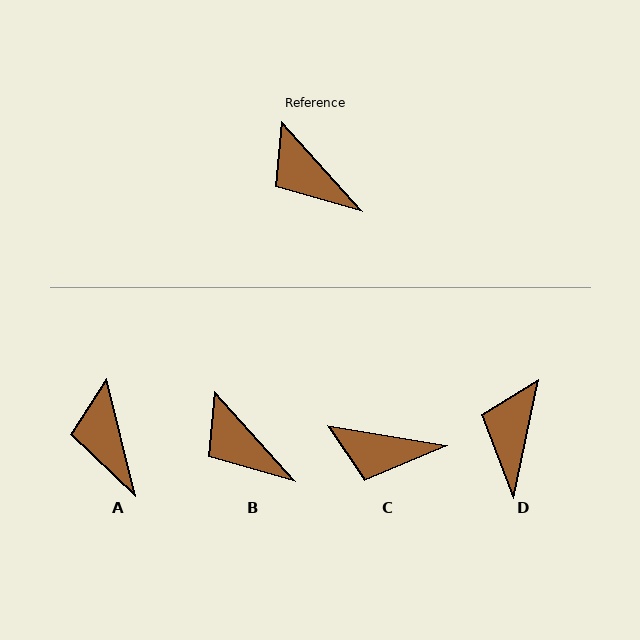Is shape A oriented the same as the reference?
No, it is off by about 28 degrees.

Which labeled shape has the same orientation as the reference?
B.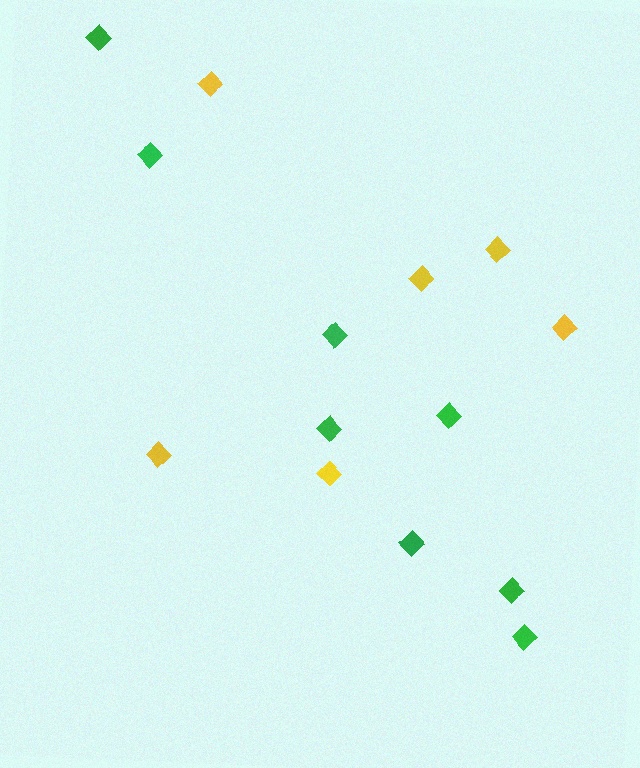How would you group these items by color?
There are 2 groups: one group of green diamonds (8) and one group of yellow diamonds (6).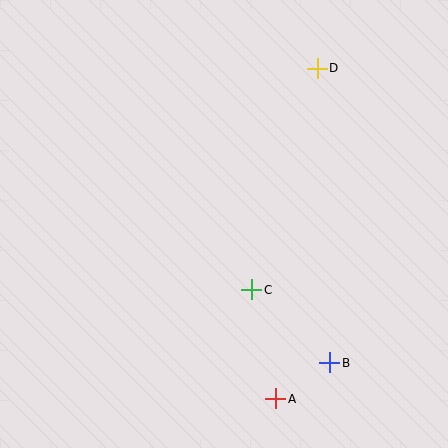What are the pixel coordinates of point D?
Point D is at (317, 68).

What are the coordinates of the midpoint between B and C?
The midpoint between B and C is at (291, 326).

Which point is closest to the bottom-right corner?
Point B is closest to the bottom-right corner.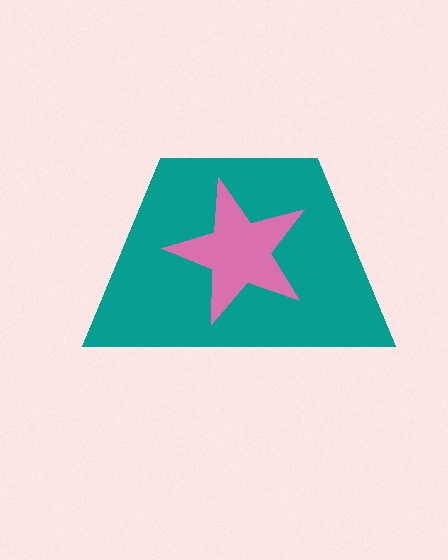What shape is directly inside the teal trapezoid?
The pink star.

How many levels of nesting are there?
2.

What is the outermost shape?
The teal trapezoid.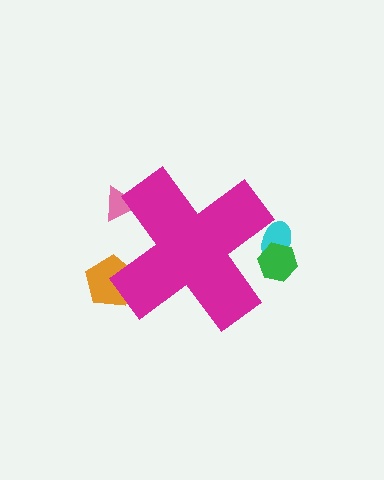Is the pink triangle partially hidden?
Yes, the pink triangle is partially hidden behind the magenta cross.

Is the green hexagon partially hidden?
Yes, the green hexagon is partially hidden behind the magenta cross.